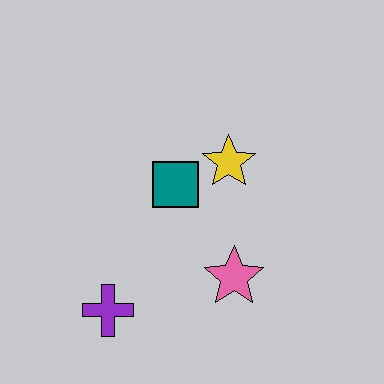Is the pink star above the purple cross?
Yes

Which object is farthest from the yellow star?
The purple cross is farthest from the yellow star.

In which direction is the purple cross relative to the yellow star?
The purple cross is below the yellow star.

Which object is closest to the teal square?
The yellow star is closest to the teal square.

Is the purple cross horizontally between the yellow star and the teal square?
No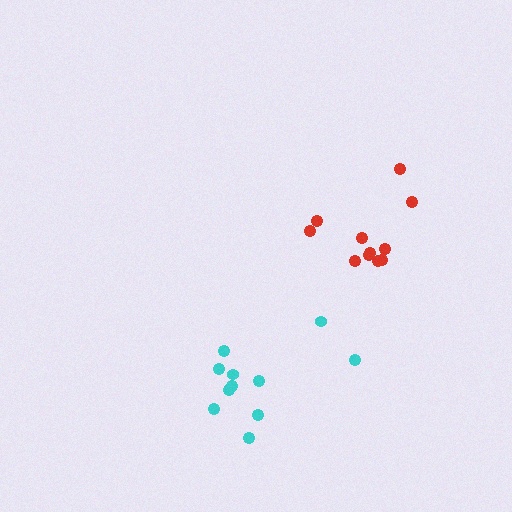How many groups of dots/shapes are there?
There are 2 groups.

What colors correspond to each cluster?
The clusters are colored: cyan, red.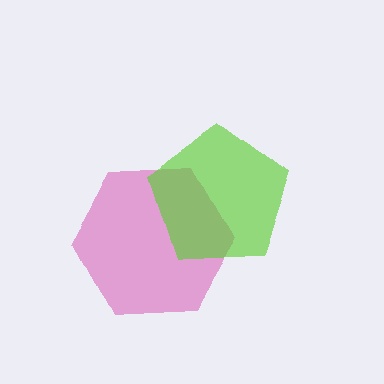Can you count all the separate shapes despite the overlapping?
Yes, there are 2 separate shapes.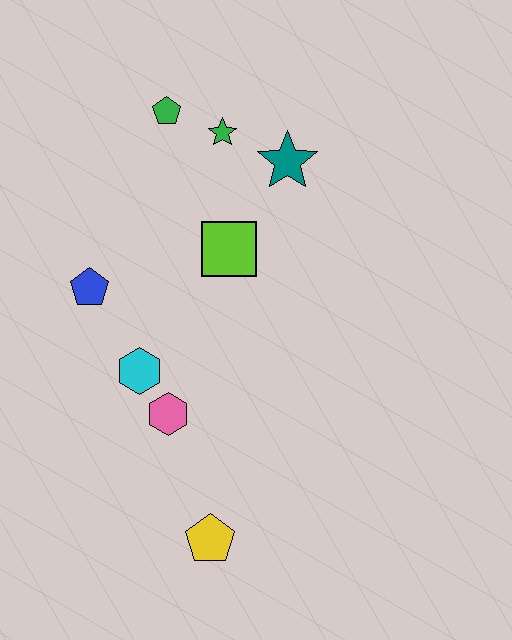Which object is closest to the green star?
The green pentagon is closest to the green star.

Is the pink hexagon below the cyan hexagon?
Yes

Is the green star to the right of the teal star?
No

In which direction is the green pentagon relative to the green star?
The green pentagon is to the left of the green star.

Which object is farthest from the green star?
The yellow pentagon is farthest from the green star.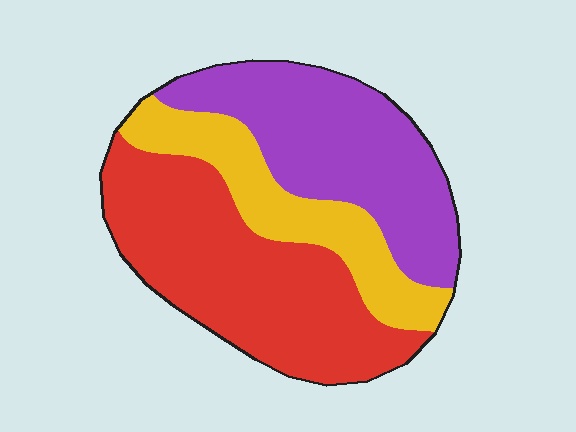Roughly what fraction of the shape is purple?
Purple covers about 35% of the shape.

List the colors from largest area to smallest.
From largest to smallest: red, purple, yellow.